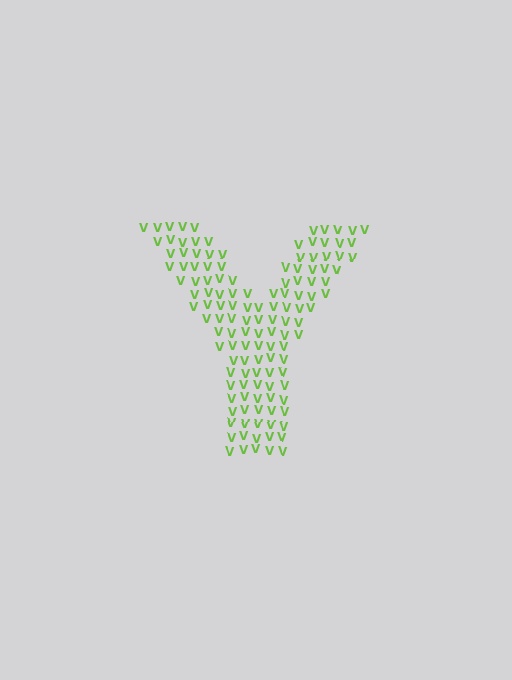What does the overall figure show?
The overall figure shows the letter Y.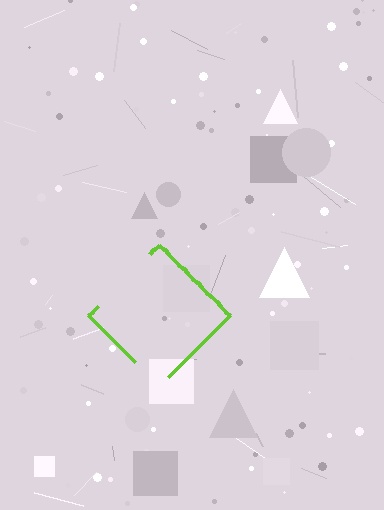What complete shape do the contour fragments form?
The contour fragments form a diamond.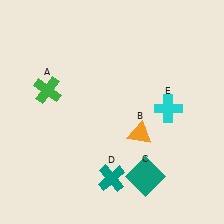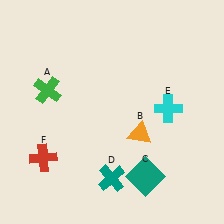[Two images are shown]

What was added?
A red cross (F) was added in Image 2.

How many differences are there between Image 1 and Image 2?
There is 1 difference between the two images.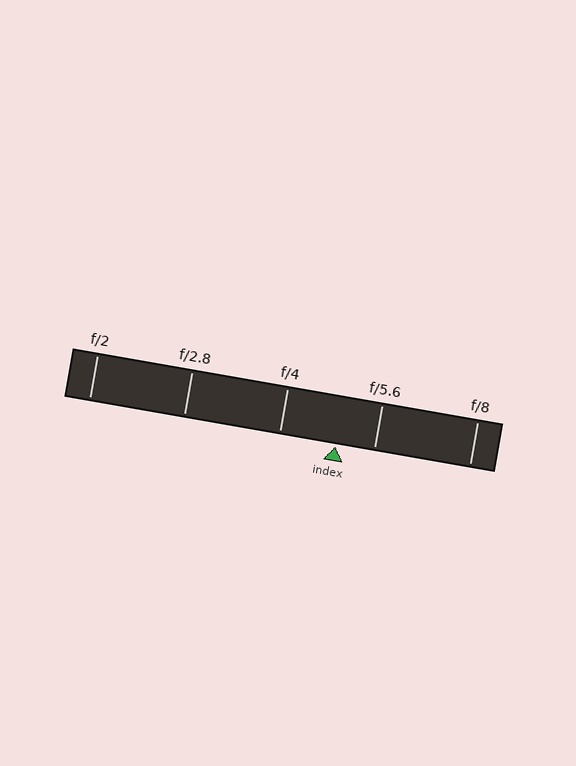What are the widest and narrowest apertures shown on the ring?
The widest aperture shown is f/2 and the narrowest is f/8.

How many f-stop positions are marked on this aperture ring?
There are 5 f-stop positions marked.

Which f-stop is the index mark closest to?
The index mark is closest to f/5.6.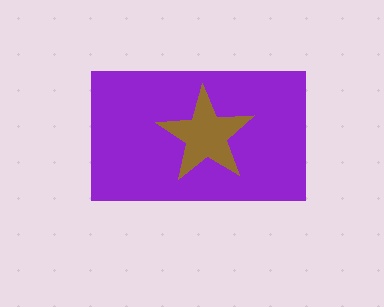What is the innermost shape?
The brown star.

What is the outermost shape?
The purple rectangle.